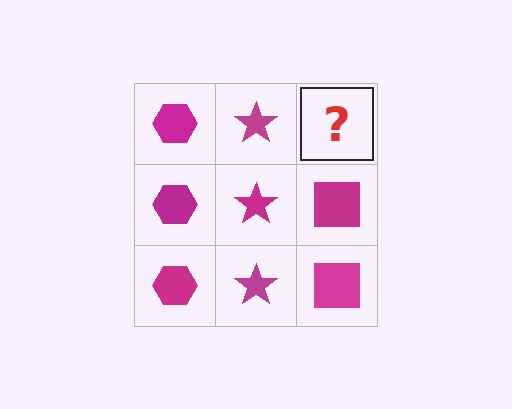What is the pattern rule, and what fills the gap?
The rule is that each column has a consistent shape. The gap should be filled with a magenta square.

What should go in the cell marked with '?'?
The missing cell should contain a magenta square.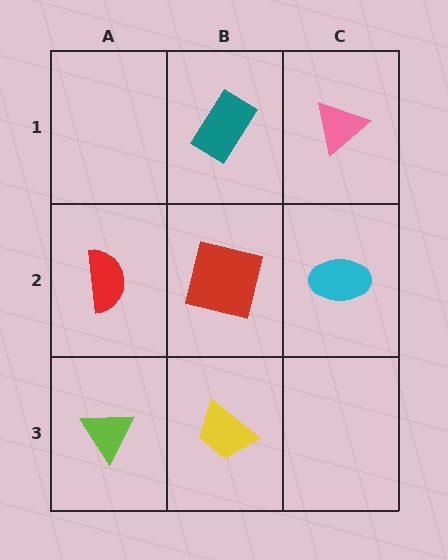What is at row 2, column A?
A red semicircle.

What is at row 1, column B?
A teal rectangle.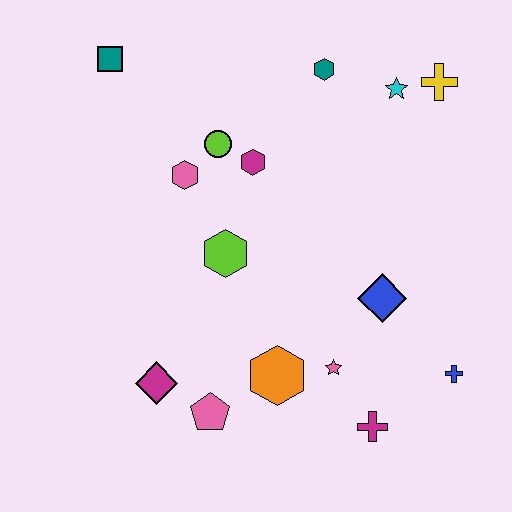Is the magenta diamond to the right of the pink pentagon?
No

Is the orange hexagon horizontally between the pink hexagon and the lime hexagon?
No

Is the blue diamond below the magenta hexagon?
Yes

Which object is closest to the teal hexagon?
The cyan star is closest to the teal hexagon.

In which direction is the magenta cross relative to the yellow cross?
The magenta cross is below the yellow cross.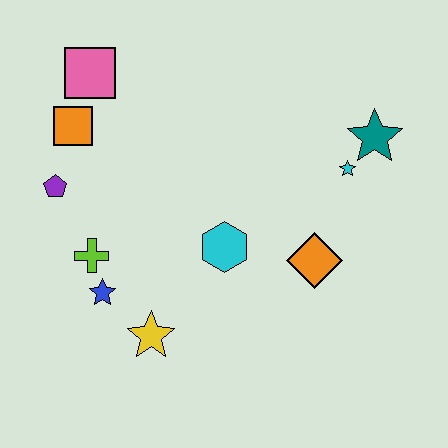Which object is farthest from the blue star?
The teal star is farthest from the blue star.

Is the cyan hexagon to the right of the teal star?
No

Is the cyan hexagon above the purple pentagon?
No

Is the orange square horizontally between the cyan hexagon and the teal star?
No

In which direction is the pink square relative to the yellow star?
The pink square is above the yellow star.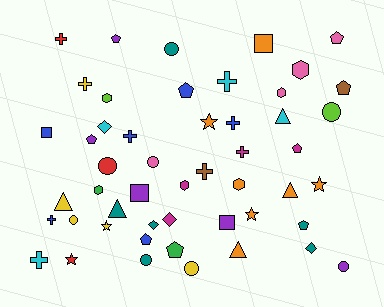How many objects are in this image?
There are 50 objects.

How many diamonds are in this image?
There are 4 diamonds.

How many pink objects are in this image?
There are 4 pink objects.